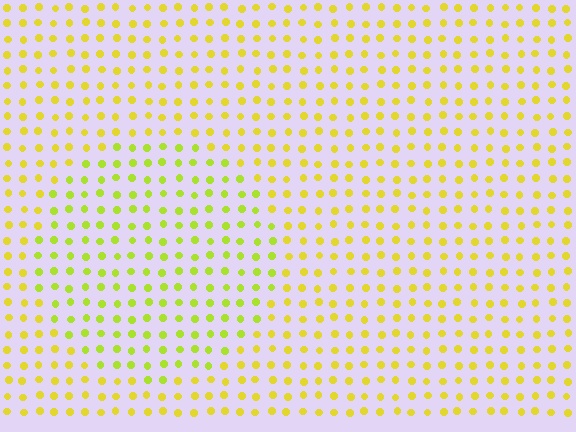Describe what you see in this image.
The image is filled with small yellow elements in a uniform arrangement. A circle-shaped region is visible where the elements are tinted to a slightly different hue, forming a subtle color boundary.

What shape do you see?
I see a circle.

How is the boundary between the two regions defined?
The boundary is defined purely by a slight shift in hue (about 23 degrees). Spacing, size, and orientation are identical on both sides.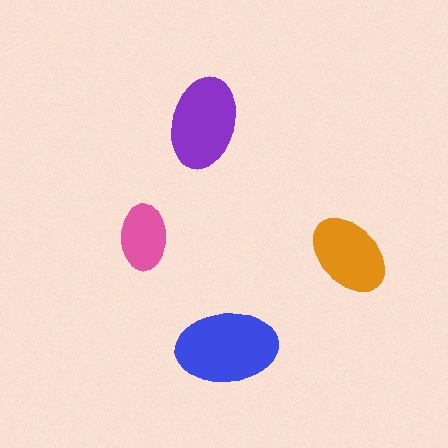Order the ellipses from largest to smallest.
the blue one, the purple one, the orange one, the pink one.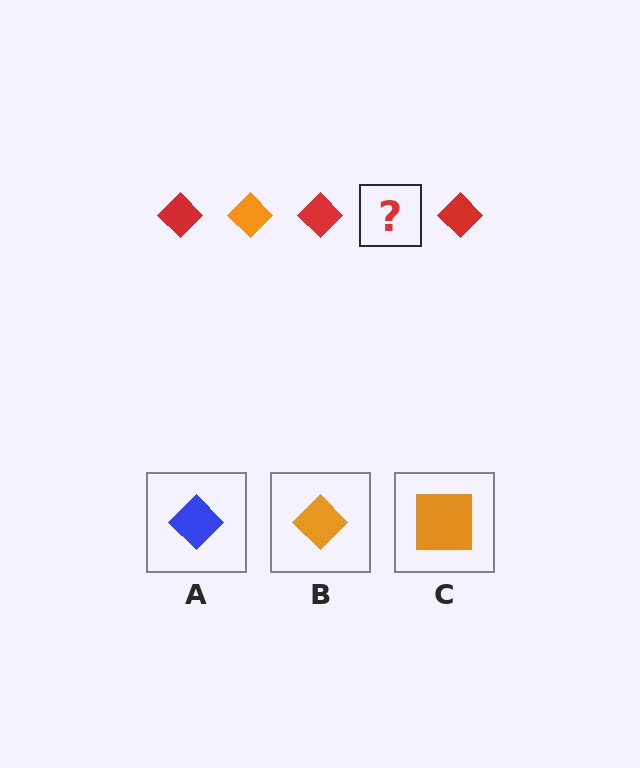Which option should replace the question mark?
Option B.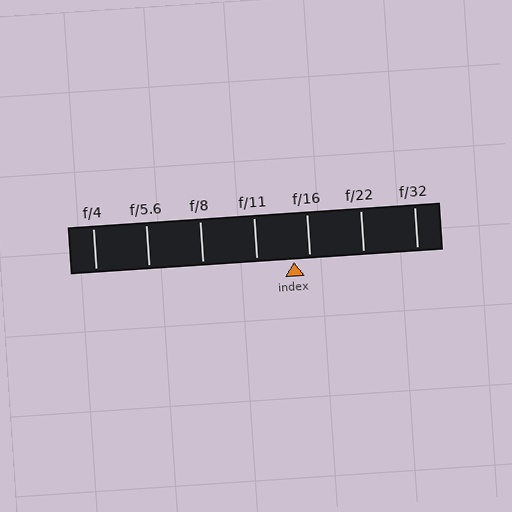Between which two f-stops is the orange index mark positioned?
The index mark is between f/11 and f/16.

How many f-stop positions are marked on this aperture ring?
There are 7 f-stop positions marked.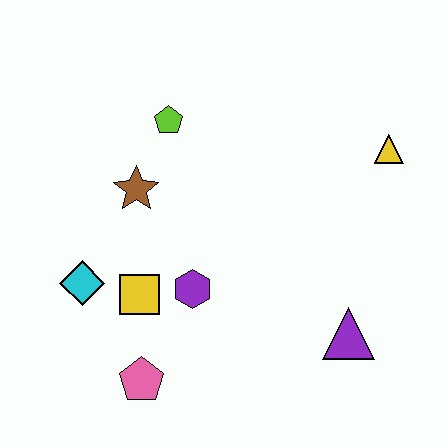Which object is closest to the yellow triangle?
The purple triangle is closest to the yellow triangle.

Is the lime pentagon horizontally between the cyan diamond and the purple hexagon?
Yes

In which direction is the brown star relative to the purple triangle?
The brown star is to the left of the purple triangle.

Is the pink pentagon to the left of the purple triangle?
Yes